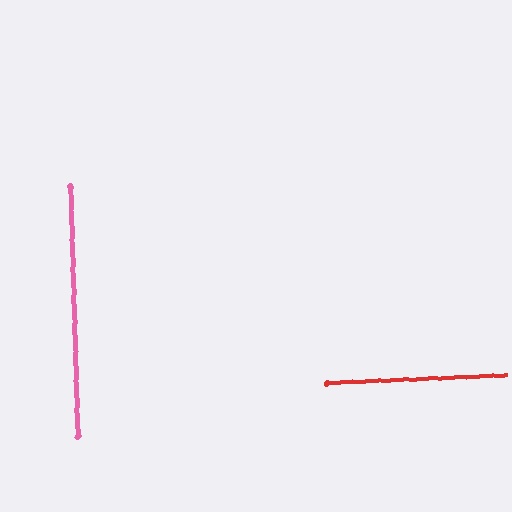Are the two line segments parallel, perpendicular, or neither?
Perpendicular — they meet at approximately 89°.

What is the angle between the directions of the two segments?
Approximately 89 degrees.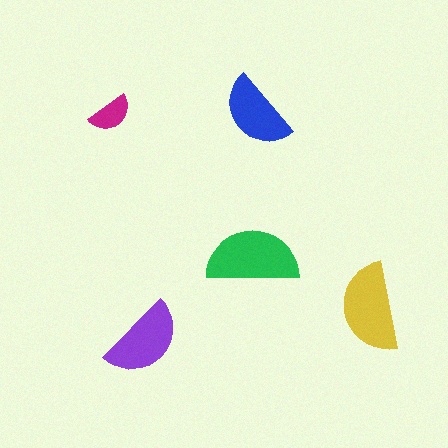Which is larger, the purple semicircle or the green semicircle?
The green one.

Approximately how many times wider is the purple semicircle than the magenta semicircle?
About 2 times wider.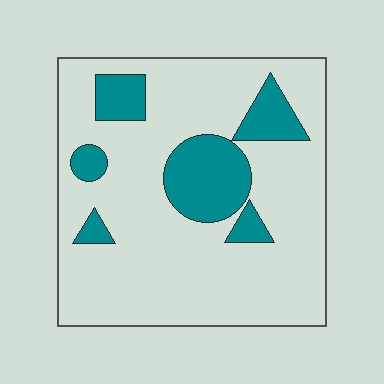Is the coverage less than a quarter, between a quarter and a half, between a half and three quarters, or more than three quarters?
Less than a quarter.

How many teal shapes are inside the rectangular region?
6.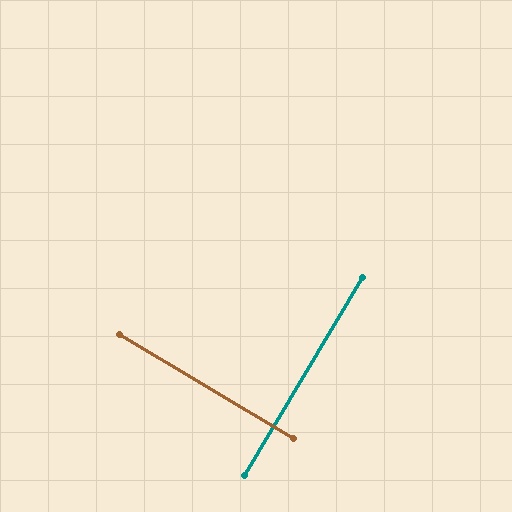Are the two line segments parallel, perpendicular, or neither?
Perpendicular — they meet at approximately 90°.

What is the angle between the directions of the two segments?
Approximately 90 degrees.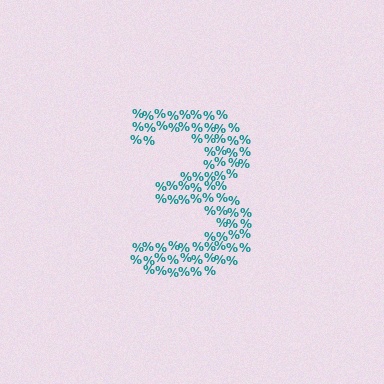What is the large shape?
The large shape is the digit 3.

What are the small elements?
The small elements are percent signs.